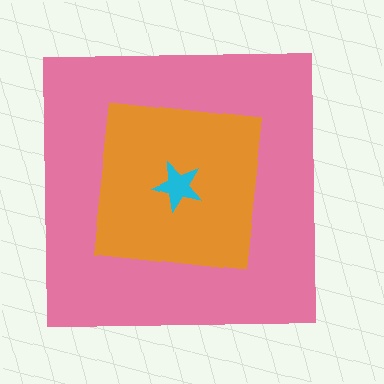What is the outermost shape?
The pink square.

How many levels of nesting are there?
3.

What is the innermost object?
The cyan star.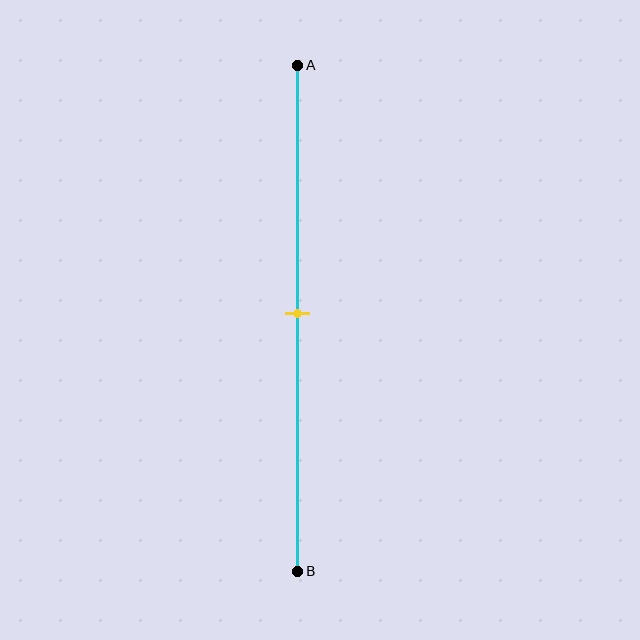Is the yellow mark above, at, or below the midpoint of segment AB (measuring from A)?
The yellow mark is approximately at the midpoint of segment AB.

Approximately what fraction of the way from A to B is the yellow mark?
The yellow mark is approximately 50% of the way from A to B.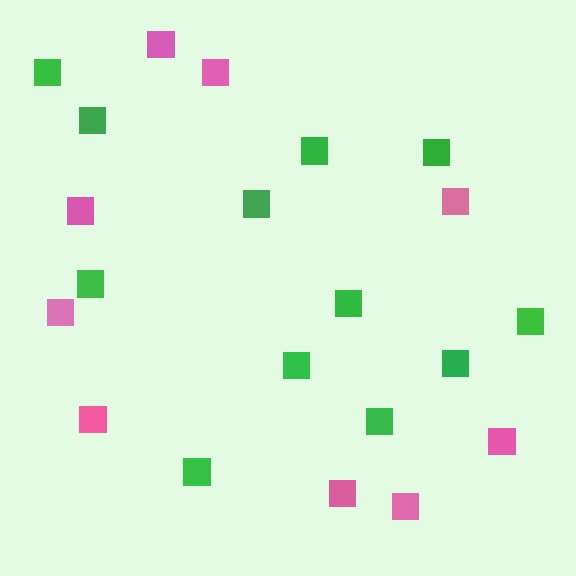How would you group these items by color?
There are 2 groups: one group of green squares (12) and one group of pink squares (9).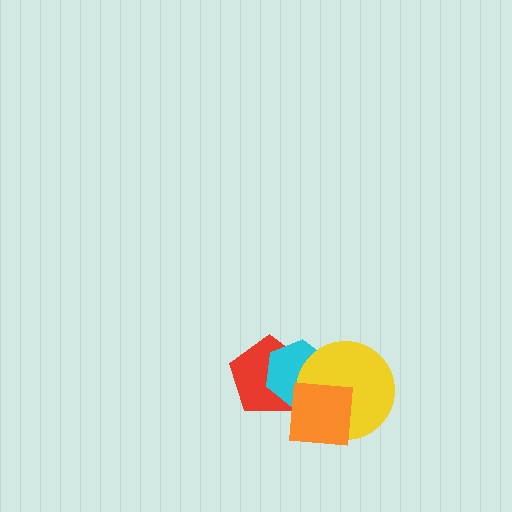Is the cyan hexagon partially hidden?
Yes, it is partially covered by another shape.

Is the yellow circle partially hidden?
Yes, it is partially covered by another shape.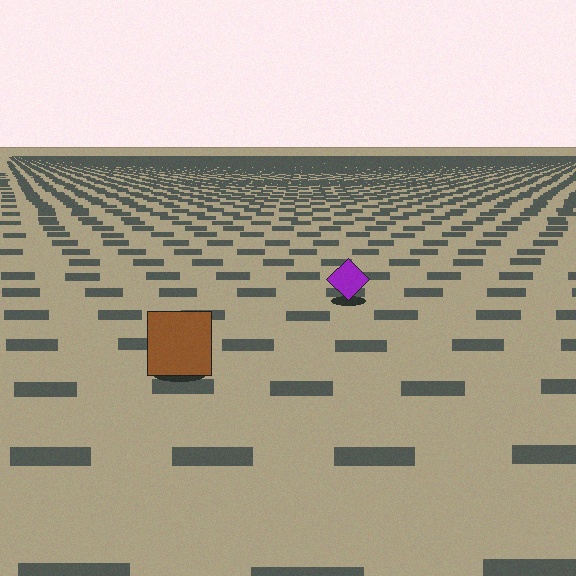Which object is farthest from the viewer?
The purple diamond is farthest from the viewer. It appears smaller and the ground texture around it is denser.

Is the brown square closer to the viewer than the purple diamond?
Yes. The brown square is closer — you can tell from the texture gradient: the ground texture is coarser near it.